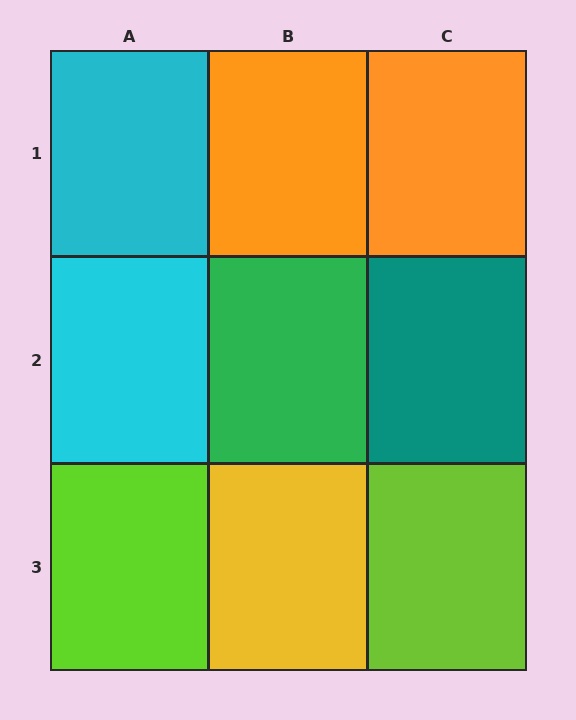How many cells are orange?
2 cells are orange.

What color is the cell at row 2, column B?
Green.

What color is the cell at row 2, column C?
Teal.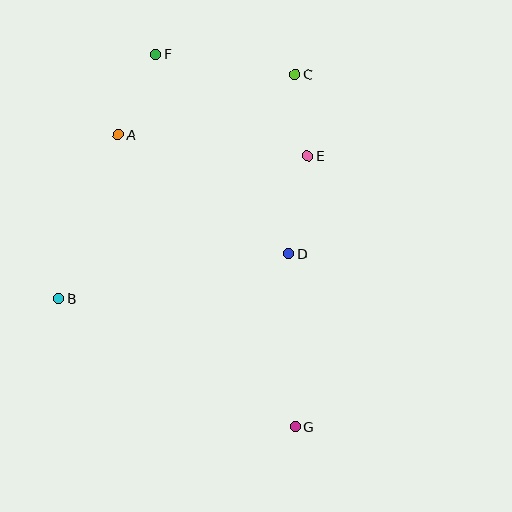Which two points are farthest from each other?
Points F and G are farthest from each other.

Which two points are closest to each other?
Points C and E are closest to each other.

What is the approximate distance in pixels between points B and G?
The distance between B and G is approximately 269 pixels.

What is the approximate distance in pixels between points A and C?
The distance between A and C is approximately 187 pixels.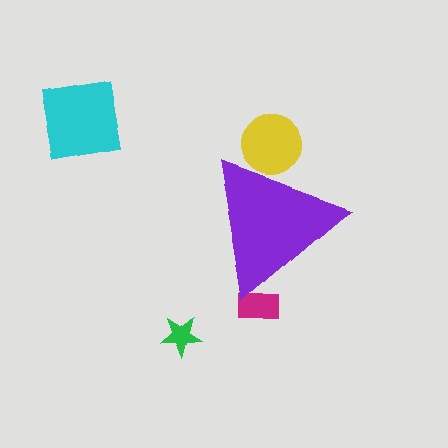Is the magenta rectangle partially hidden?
Yes, the magenta rectangle is partially hidden behind the purple triangle.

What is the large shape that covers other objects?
A purple triangle.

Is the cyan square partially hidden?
No, the cyan square is fully visible.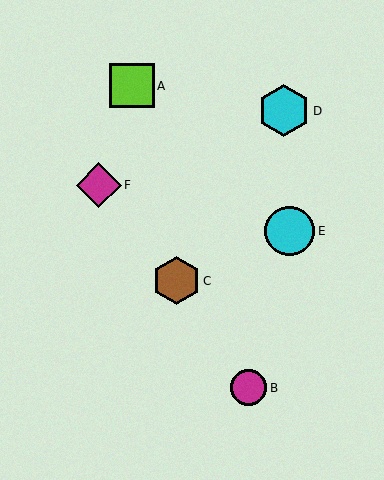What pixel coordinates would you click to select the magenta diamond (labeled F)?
Click at (99, 185) to select the magenta diamond F.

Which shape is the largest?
The cyan hexagon (labeled D) is the largest.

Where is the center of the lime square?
The center of the lime square is at (132, 86).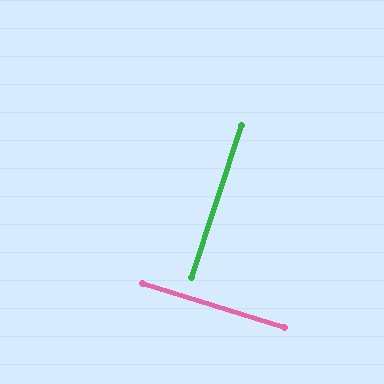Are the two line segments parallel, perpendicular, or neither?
Perpendicular — they meet at approximately 89°.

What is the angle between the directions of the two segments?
Approximately 89 degrees.